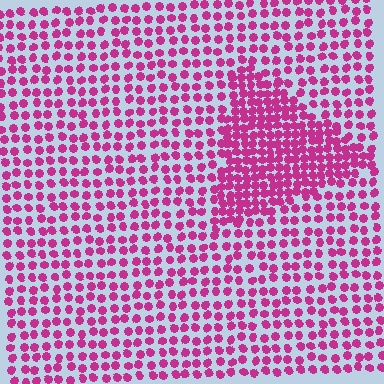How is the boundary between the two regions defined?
The boundary is defined by a change in element density (approximately 1.9x ratio). All elements are the same color, size, and shape.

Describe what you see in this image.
The image contains small magenta elements arranged at two different densities. A triangle-shaped region is visible where the elements are more densely packed than the surrounding area.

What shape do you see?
I see a triangle.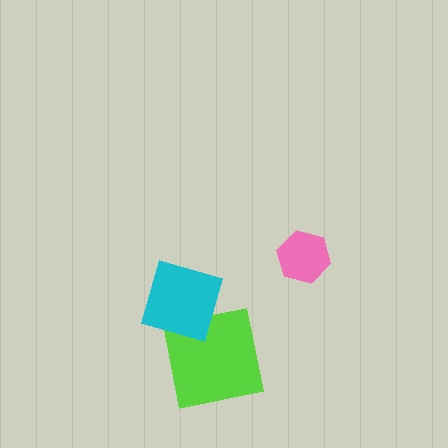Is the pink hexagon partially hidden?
No, no other shape covers it.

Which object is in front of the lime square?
The cyan diamond is in front of the lime square.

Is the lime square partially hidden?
Yes, it is partially covered by another shape.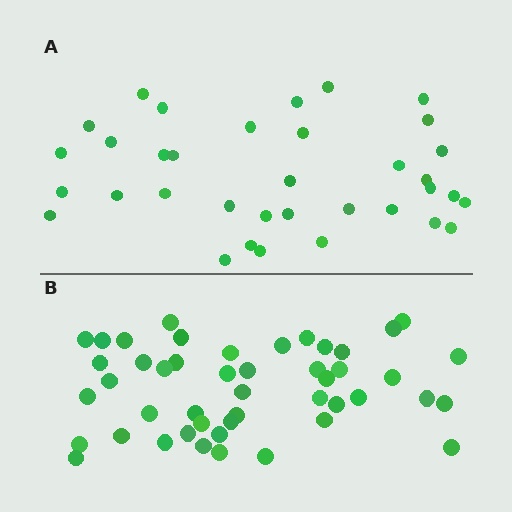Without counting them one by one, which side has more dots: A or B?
Region B (the bottom region) has more dots.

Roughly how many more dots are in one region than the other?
Region B has roughly 12 or so more dots than region A.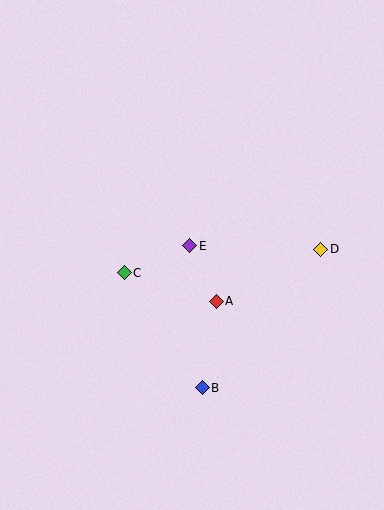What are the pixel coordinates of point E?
Point E is at (190, 246).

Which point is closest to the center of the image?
Point E at (190, 246) is closest to the center.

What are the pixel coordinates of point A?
Point A is at (216, 301).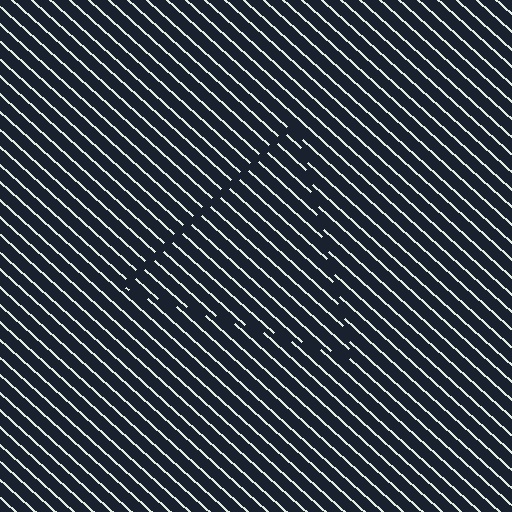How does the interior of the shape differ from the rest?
The interior of the shape contains the same grating, shifted by half a period — the contour is defined by the phase discontinuity where line-ends from the inner and outer gratings abut.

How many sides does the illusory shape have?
3 sides — the line-ends trace a triangle.